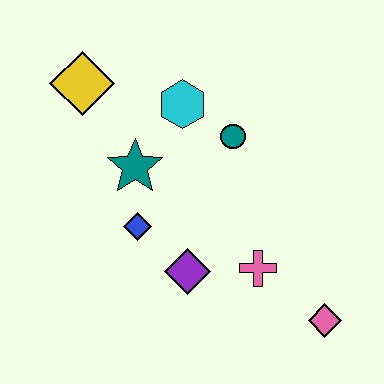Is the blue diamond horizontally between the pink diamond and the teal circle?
No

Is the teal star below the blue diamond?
No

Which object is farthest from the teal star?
The pink diamond is farthest from the teal star.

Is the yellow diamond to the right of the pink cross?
No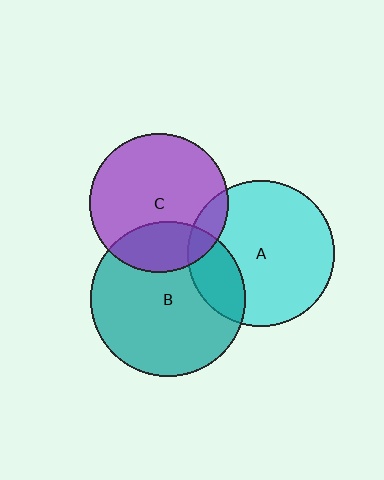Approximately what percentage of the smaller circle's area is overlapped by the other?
Approximately 10%.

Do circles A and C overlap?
Yes.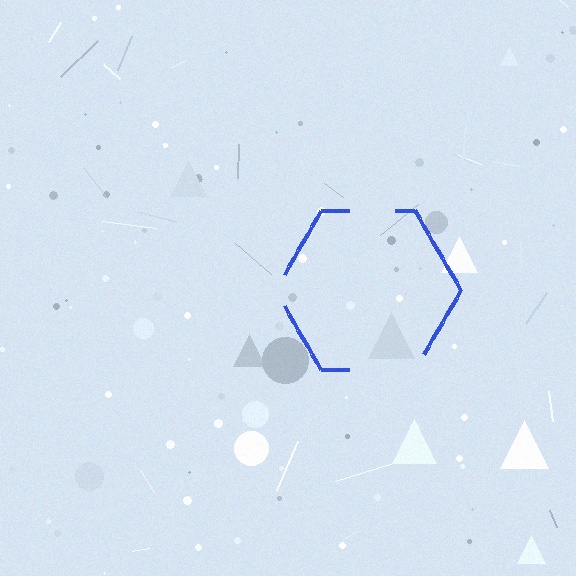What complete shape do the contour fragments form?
The contour fragments form a hexagon.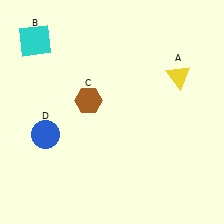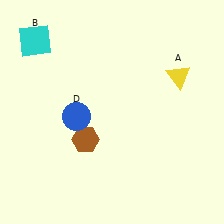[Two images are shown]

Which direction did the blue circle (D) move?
The blue circle (D) moved right.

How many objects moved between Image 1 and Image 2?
2 objects moved between the two images.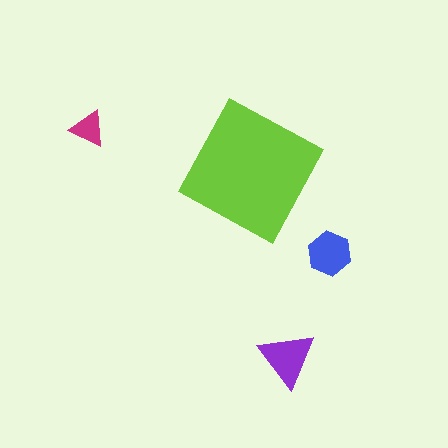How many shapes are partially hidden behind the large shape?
0 shapes are partially hidden.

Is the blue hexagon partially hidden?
No, the blue hexagon is fully visible.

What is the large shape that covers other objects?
A lime diamond.